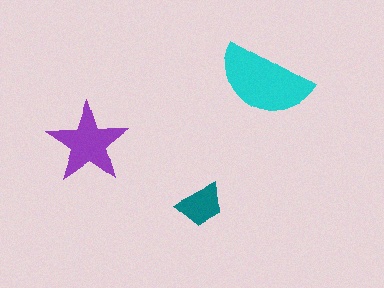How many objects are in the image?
There are 3 objects in the image.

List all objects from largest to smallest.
The cyan semicircle, the purple star, the teal trapezoid.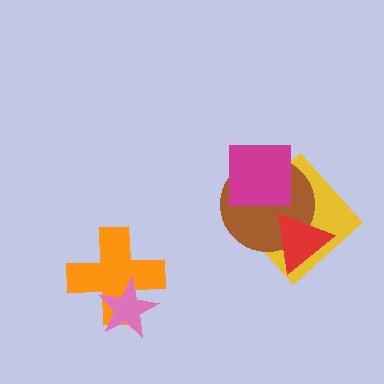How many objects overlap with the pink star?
1 object overlaps with the pink star.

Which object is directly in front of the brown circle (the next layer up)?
The red triangle is directly in front of the brown circle.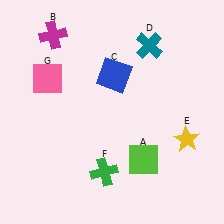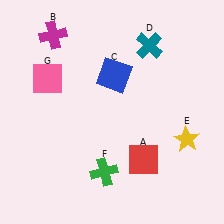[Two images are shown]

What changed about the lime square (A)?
In Image 1, A is lime. In Image 2, it changed to red.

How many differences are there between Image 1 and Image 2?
There is 1 difference between the two images.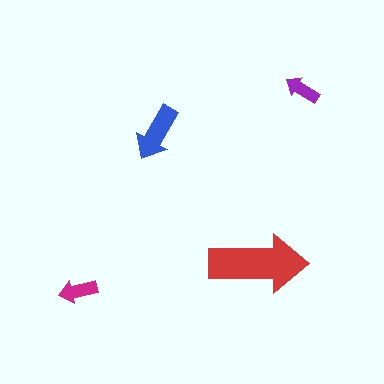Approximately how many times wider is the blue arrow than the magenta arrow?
About 1.5 times wider.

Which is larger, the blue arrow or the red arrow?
The red one.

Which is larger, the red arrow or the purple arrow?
The red one.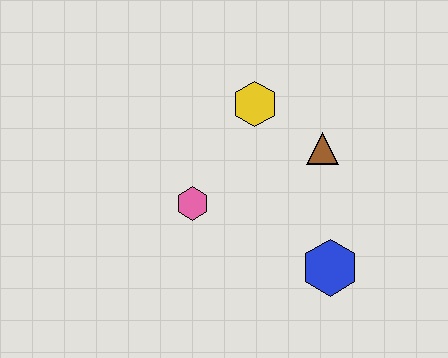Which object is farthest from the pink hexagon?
The blue hexagon is farthest from the pink hexagon.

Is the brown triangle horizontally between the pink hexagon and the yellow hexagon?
No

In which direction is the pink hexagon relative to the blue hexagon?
The pink hexagon is to the left of the blue hexagon.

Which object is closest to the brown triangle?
The yellow hexagon is closest to the brown triangle.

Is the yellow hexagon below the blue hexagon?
No